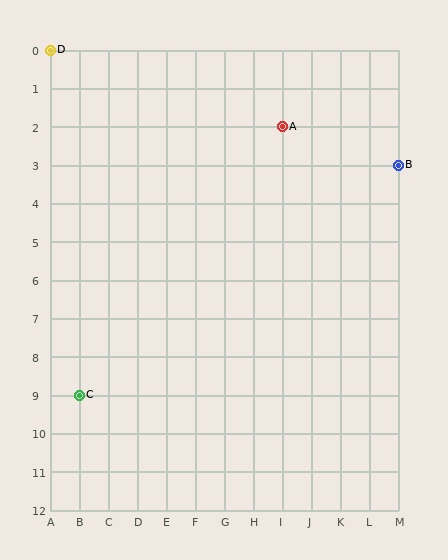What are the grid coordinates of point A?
Point A is at grid coordinates (I, 2).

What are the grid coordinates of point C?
Point C is at grid coordinates (B, 9).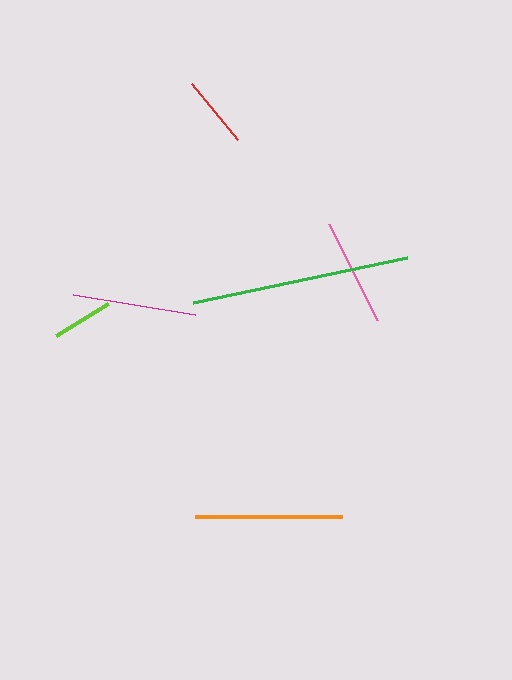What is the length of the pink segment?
The pink segment is approximately 108 pixels long.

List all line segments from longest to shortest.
From longest to shortest: green, orange, magenta, pink, red, lime.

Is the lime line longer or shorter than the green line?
The green line is longer than the lime line.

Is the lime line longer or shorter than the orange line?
The orange line is longer than the lime line.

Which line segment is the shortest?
The lime line is the shortest at approximately 62 pixels.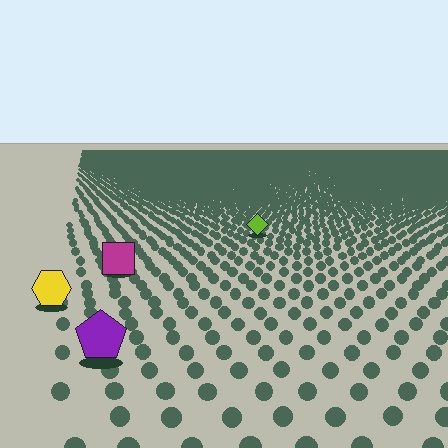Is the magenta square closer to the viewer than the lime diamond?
Yes. The magenta square is closer — you can tell from the texture gradient: the ground texture is coarser near it.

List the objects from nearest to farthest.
From nearest to farthest: the purple pentagon, the yellow hexagon, the magenta square, the lime diamond.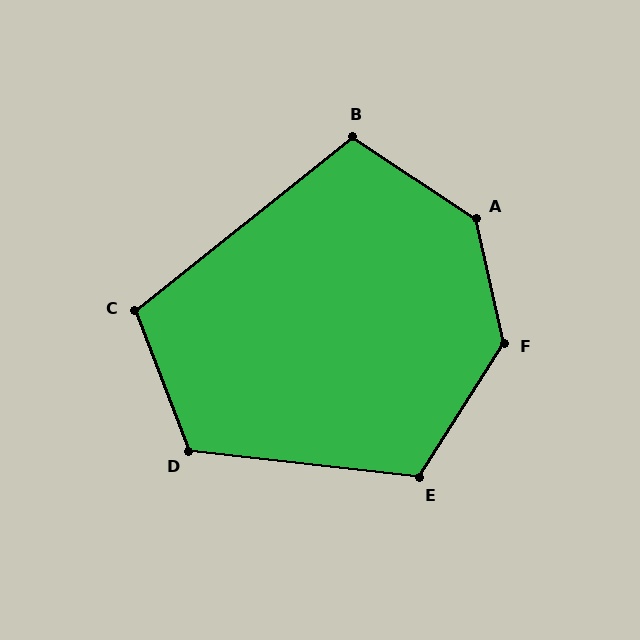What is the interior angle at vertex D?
Approximately 117 degrees (obtuse).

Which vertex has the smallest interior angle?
C, at approximately 107 degrees.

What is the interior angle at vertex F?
Approximately 135 degrees (obtuse).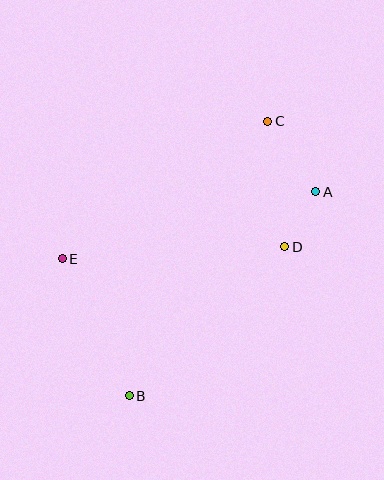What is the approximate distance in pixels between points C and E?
The distance between C and E is approximately 247 pixels.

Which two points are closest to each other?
Points A and D are closest to each other.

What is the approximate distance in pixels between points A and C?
The distance between A and C is approximately 85 pixels.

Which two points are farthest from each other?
Points B and C are farthest from each other.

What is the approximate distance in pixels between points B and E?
The distance between B and E is approximately 152 pixels.